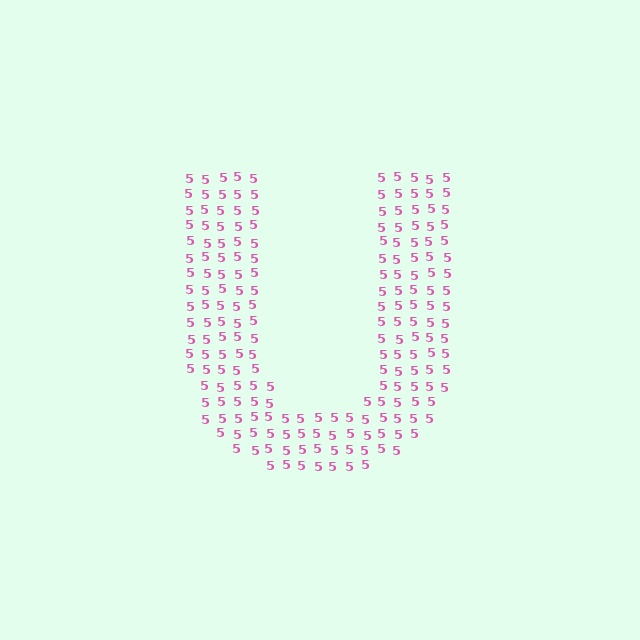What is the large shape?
The large shape is the letter U.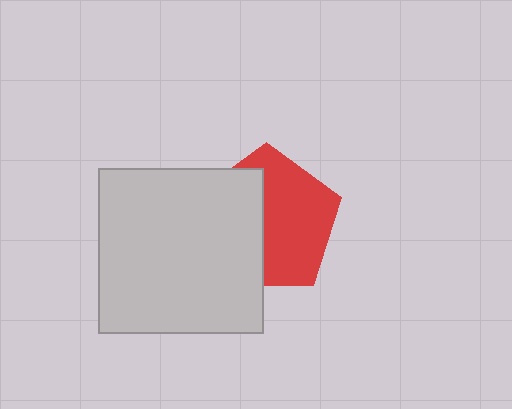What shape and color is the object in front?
The object in front is a light gray square.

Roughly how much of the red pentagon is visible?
About half of it is visible (roughly 55%).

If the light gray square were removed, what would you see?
You would see the complete red pentagon.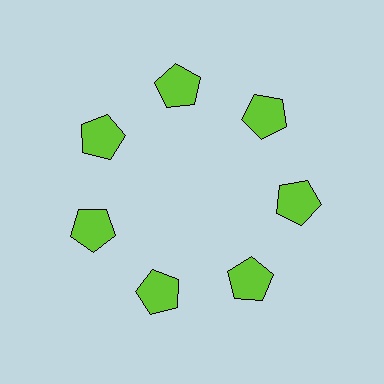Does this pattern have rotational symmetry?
Yes, this pattern has 7-fold rotational symmetry. It looks the same after rotating 51 degrees around the center.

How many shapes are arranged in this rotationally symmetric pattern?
There are 7 shapes, arranged in 7 groups of 1.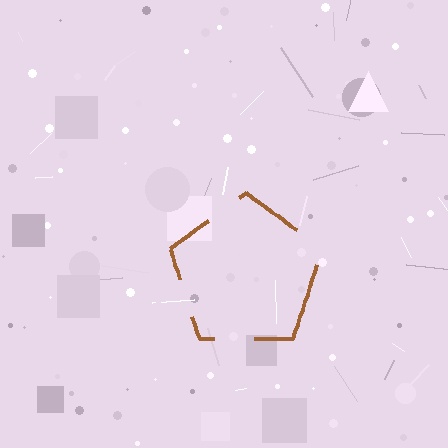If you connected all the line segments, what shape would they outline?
They would outline a pentagon.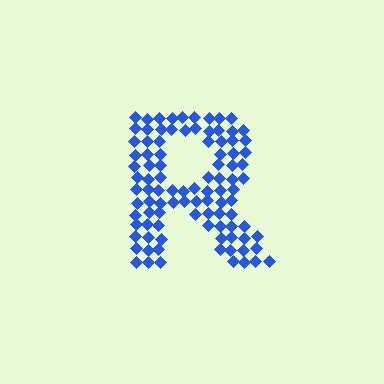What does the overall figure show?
The overall figure shows the letter R.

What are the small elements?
The small elements are diamonds.